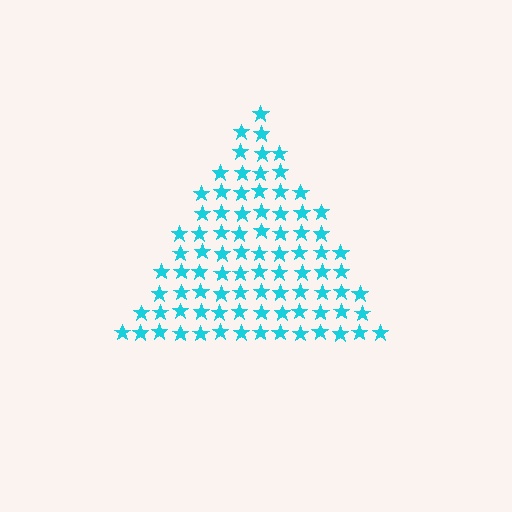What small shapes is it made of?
It is made of small stars.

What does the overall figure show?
The overall figure shows a triangle.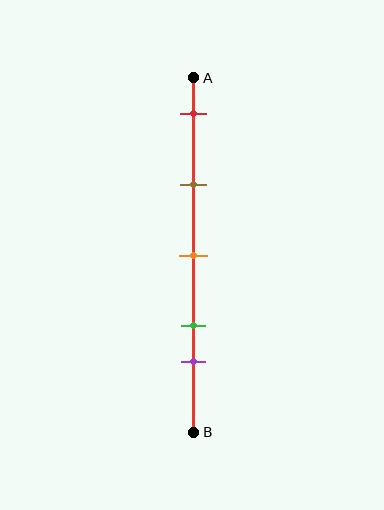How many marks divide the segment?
There are 5 marks dividing the segment.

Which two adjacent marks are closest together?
The green and purple marks are the closest adjacent pair.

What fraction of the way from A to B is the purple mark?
The purple mark is approximately 80% (0.8) of the way from A to B.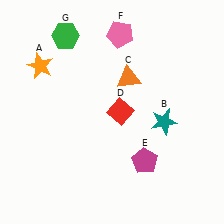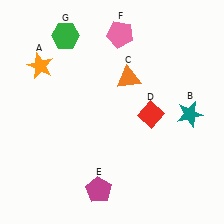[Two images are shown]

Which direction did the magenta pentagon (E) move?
The magenta pentagon (E) moved left.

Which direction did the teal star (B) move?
The teal star (B) moved right.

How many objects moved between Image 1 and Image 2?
3 objects moved between the two images.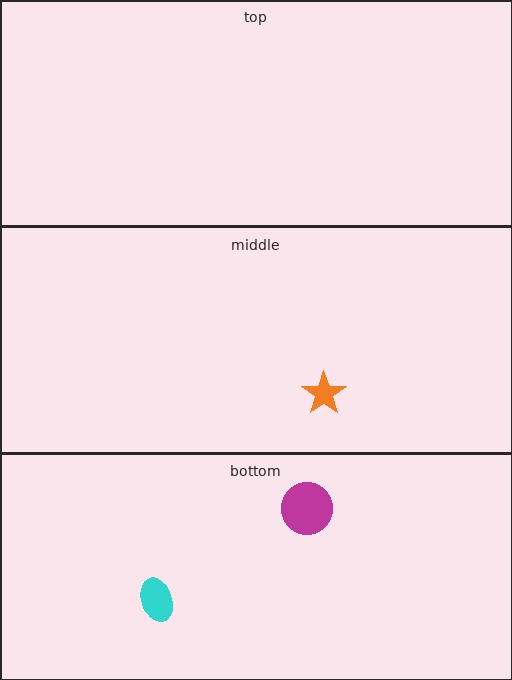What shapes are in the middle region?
The orange star.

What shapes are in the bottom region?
The cyan ellipse, the magenta circle.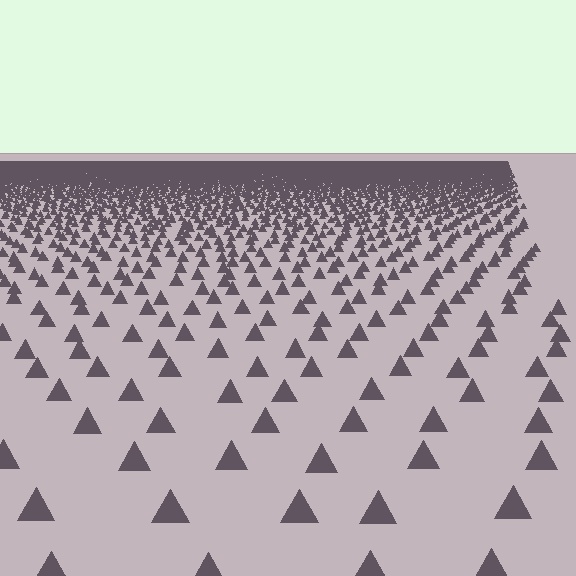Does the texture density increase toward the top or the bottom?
Density increases toward the top.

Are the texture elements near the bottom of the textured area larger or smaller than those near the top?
Larger. Near the bottom, elements are closer to the viewer and appear at a bigger on-screen size.